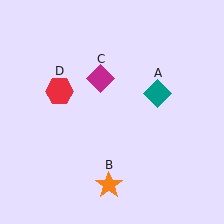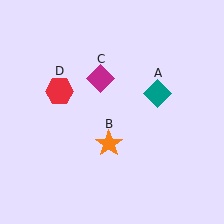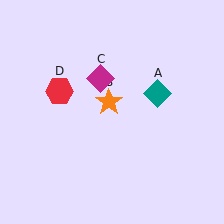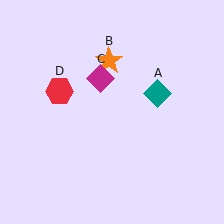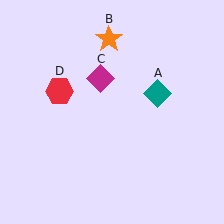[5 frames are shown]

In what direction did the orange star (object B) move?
The orange star (object B) moved up.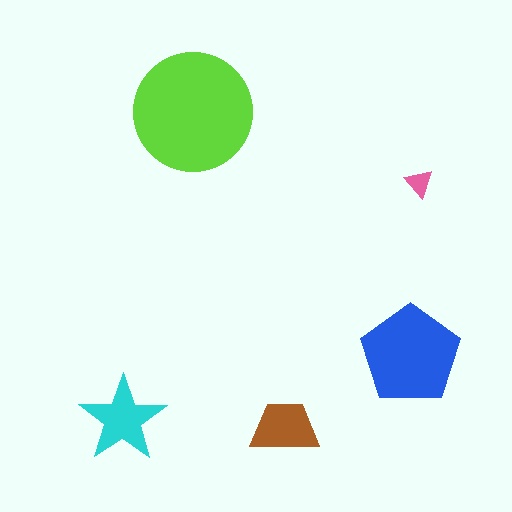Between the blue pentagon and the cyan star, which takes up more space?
The blue pentagon.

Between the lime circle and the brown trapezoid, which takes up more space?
The lime circle.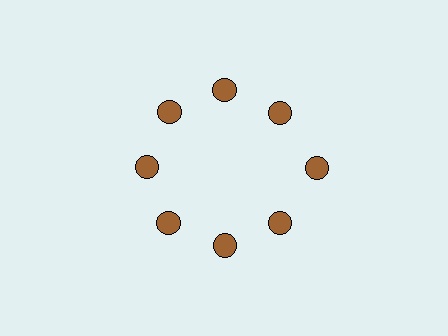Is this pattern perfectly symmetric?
No. The 8 brown circles are arranged in a ring, but one element near the 3 o'clock position is pushed outward from the center, breaking the 8-fold rotational symmetry.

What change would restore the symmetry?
The symmetry would be restored by moving it inward, back onto the ring so that all 8 circles sit at equal angles and equal distance from the center.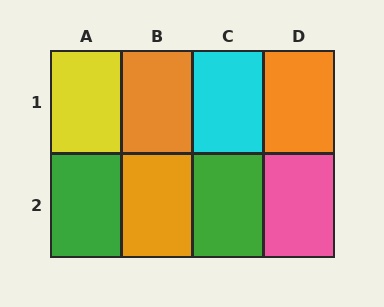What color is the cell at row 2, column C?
Green.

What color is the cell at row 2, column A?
Green.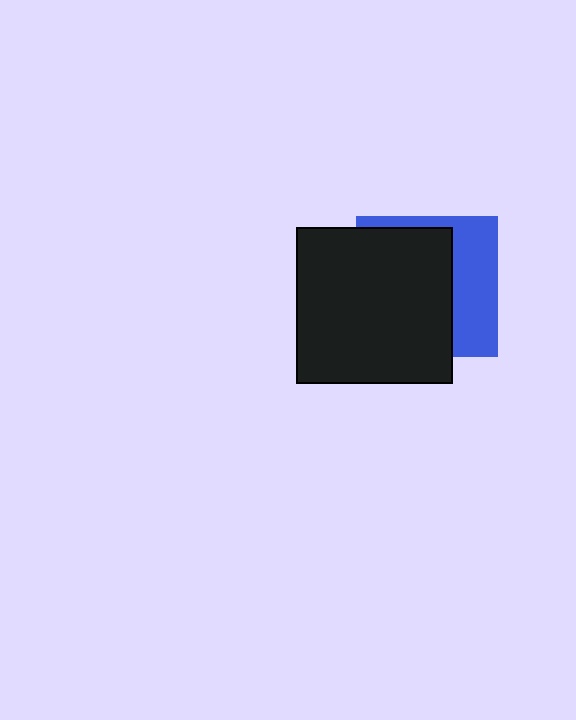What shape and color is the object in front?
The object in front is a black square.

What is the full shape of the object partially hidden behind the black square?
The partially hidden object is a blue square.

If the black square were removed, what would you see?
You would see the complete blue square.